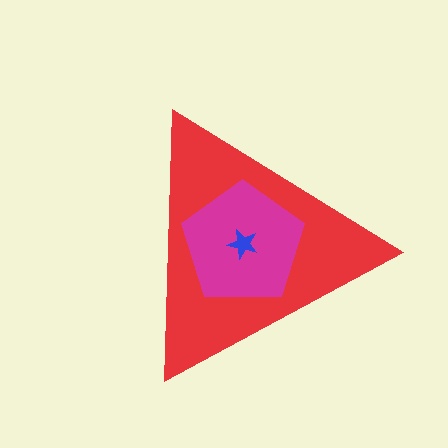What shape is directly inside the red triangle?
The magenta pentagon.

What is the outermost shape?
The red triangle.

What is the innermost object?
The blue star.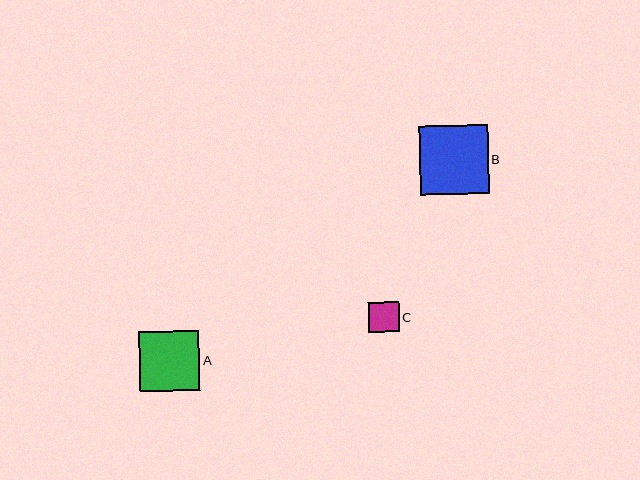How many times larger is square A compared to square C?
Square A is approximately 2.0 times the size of square C.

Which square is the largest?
Square B is the largest with a size of approximately 69 pixels.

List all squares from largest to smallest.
From largest to smallest: B, A, C.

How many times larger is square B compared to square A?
Square B is approximately 1.2 times the size of square A.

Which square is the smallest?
Square C is the smallest with a size of approximately 30 pixels.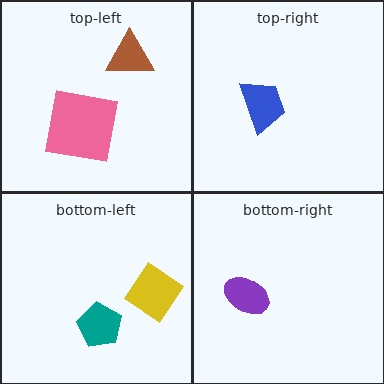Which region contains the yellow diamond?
The bottom-left region.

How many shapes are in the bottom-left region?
2.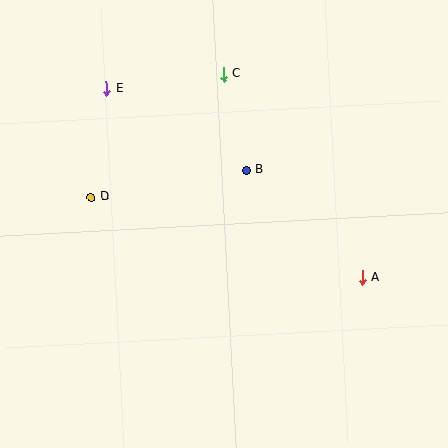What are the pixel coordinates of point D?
Point D is at (91, 197).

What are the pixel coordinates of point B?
Point B is at (247, 170).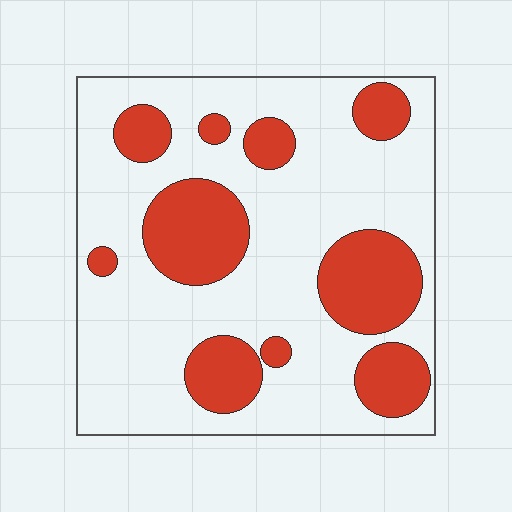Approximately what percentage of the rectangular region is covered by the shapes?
Approximately 30%.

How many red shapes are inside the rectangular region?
10.